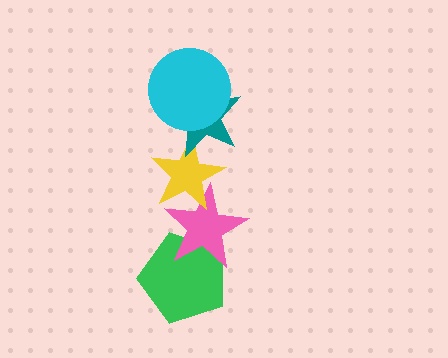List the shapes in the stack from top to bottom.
From top to bottom: the cyan circle, the teal star, the yellow star, the pink star, the green pentagon.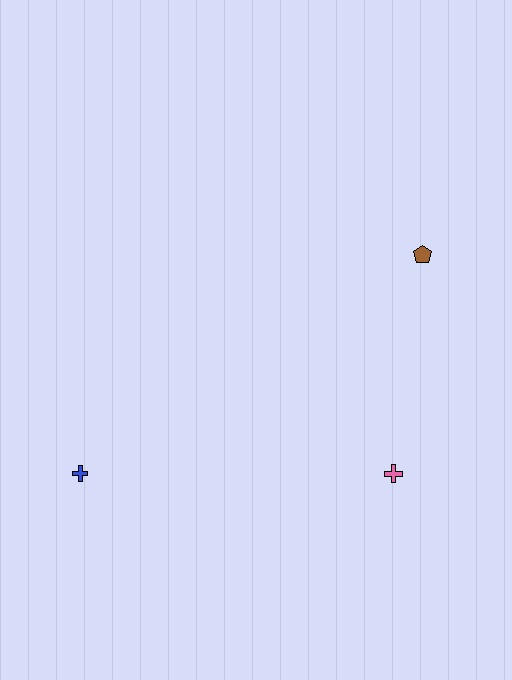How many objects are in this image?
There are 3 objects.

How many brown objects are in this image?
There is 1 brown object.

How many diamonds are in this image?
There are no diamonds.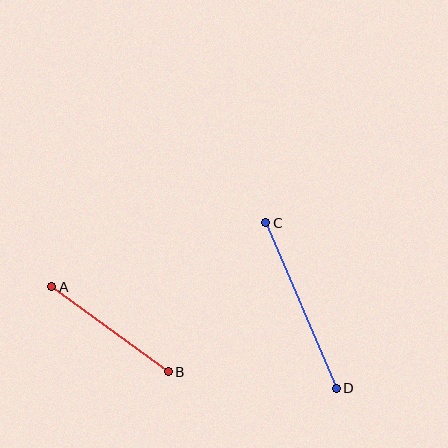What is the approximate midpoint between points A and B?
The midpoint is at approximately (110, 329) pixels.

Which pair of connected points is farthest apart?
Points C and D are farthest apart.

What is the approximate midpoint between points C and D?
The midpoint is at approximately (301, 306) pixels.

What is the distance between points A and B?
The distance is approximately 144 pixels.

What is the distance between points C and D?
The distance is approximately 180 pixels.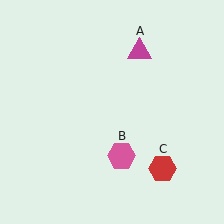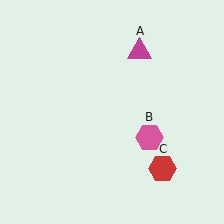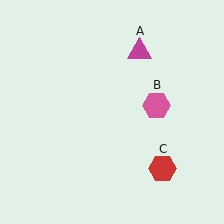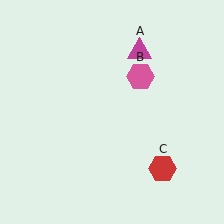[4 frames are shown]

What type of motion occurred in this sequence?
The pink hexagon (object B) rotated counterclockwise around the center of the scene.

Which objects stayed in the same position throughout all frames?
Magenta triangle (object A) and red hexagon (object C) remained stationary.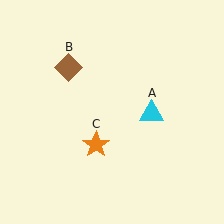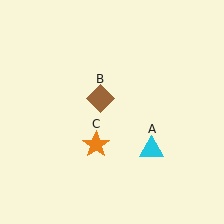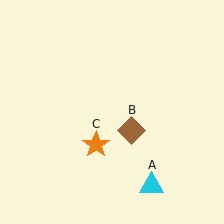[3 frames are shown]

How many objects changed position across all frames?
2 objects changed position: cyan triangle (object A), brown diamond (object B).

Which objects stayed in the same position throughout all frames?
Orange star (object C) remained stationary.